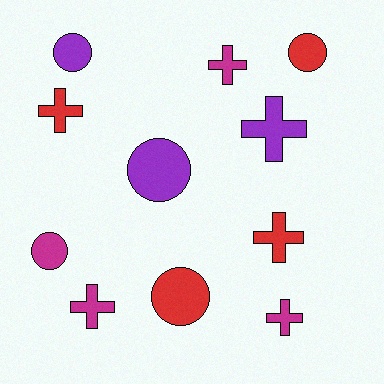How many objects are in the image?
There are 11 objects.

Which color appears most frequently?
Red, with 4 objects.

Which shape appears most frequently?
Cross, with 6 objects.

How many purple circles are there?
There are 2 purple circles.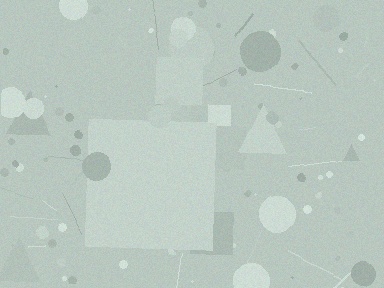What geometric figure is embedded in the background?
A square is embedded in the background.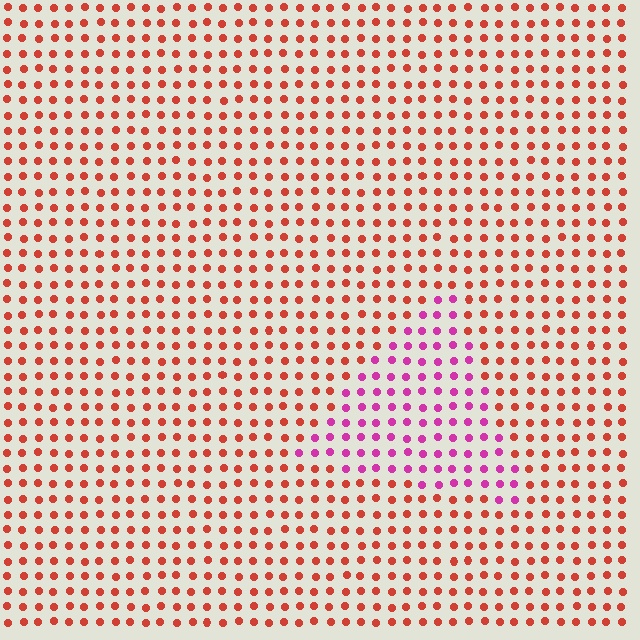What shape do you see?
I see a triangle.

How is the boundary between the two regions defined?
The boundary is defined purely by a slight shift in hue (about 50 degrees). Spacing, size, and orientation are identical on both sides.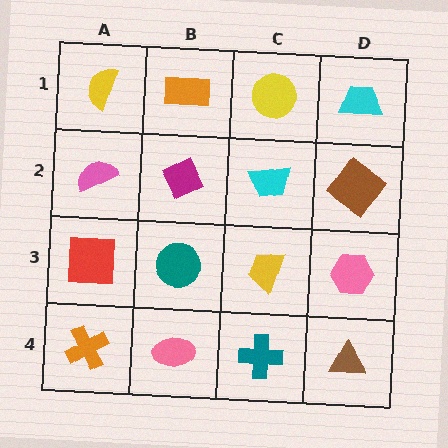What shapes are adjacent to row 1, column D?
A brown diamond (row 2, column D), a yellow circle (row 1, column C).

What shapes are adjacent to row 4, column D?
A pink hexagon (row 3, column D), a teal cross (row 4, column C).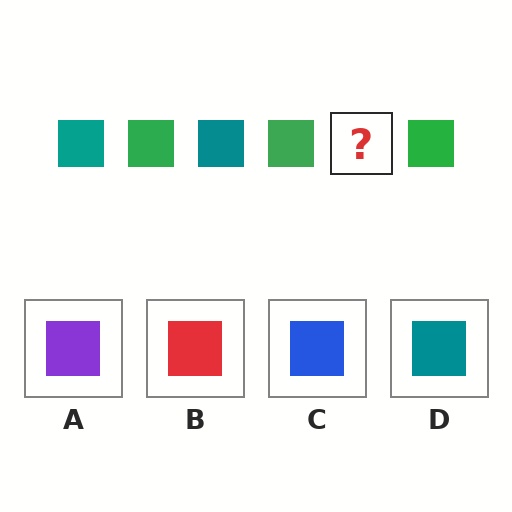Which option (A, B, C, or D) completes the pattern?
D.